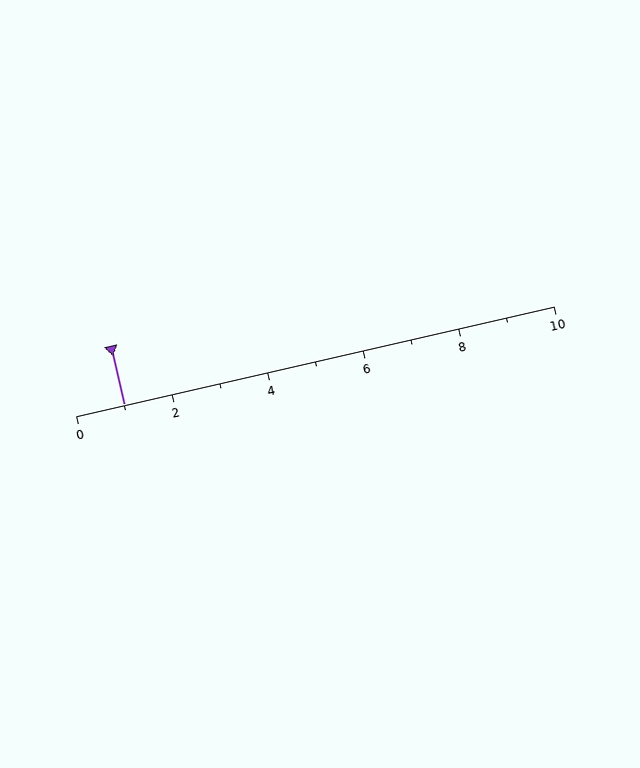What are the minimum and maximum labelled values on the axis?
The axis runs from 0 to 10.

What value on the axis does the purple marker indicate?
The marker indicates approximately 1.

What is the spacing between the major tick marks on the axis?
The major ticks are spaced 2 apart.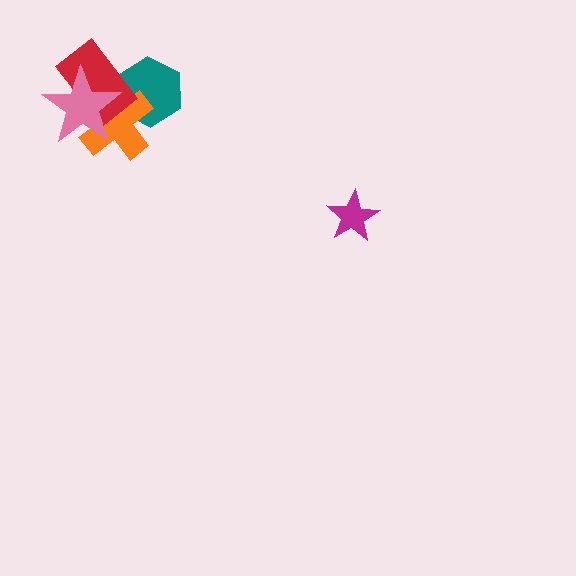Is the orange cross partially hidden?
Yes, it is partially covered by another shape.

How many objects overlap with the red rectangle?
3 objects overlap with the red rectangle.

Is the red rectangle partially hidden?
Yes, it is partially covered by another shape.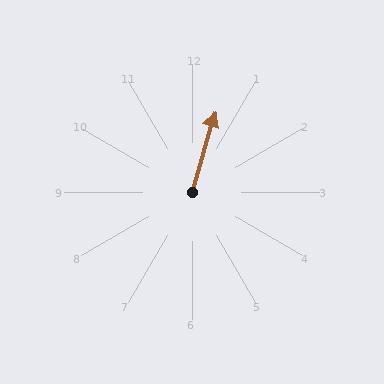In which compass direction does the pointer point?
North.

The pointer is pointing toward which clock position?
Roughly 1 o'clock.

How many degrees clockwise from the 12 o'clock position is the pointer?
Approximately 16 degrees.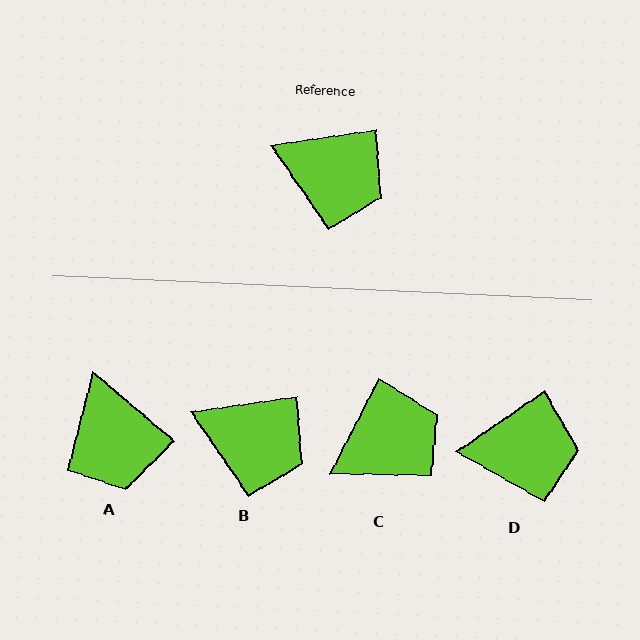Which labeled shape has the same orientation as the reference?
B.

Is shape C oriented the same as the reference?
No, it is off by about 54 degrees.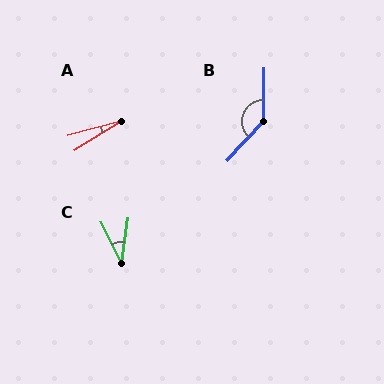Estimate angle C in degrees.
Approximately 34 degrees.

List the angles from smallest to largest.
A (17°), C (34°), B (138°).